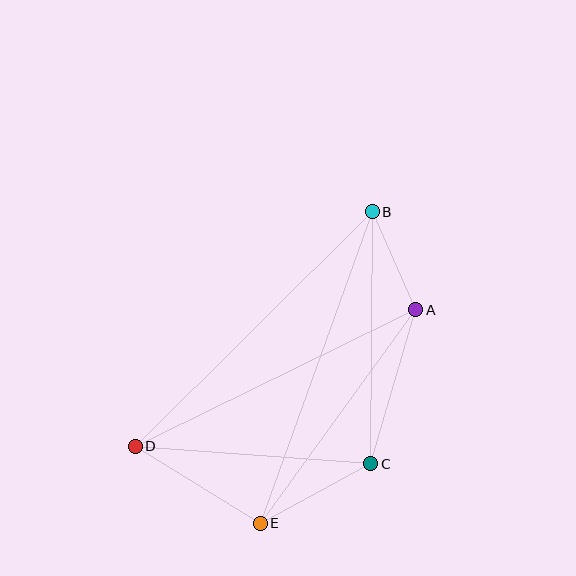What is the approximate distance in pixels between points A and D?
The distance between A and D is approximately 312 pixels.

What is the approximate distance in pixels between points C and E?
The distance between C and E is approximately 125 pixels.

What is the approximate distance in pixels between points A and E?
The distance between A and E is approximately 264 pixels.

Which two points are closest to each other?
Points A and B are closest to each other.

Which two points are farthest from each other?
Points B and D are farthest from each other.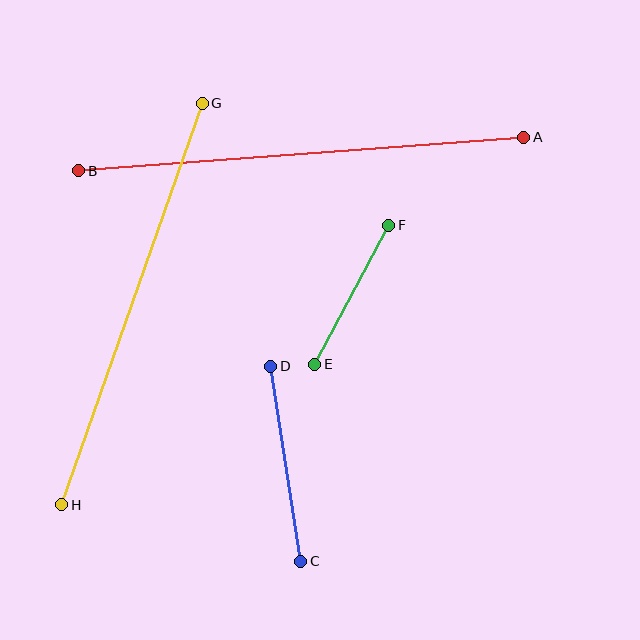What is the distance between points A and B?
The distance is approximately 446 pixels.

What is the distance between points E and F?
The distance is approximately 157 pixels.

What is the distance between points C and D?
The distance is approximately 197 pixels.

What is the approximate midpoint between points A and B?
The midpoint is at approximately (301, 154) pixels.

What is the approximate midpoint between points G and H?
The midpoint is at approximately (132, 304) pixels.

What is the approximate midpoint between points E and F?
The midpoint is at approximately (352, 295) pixels.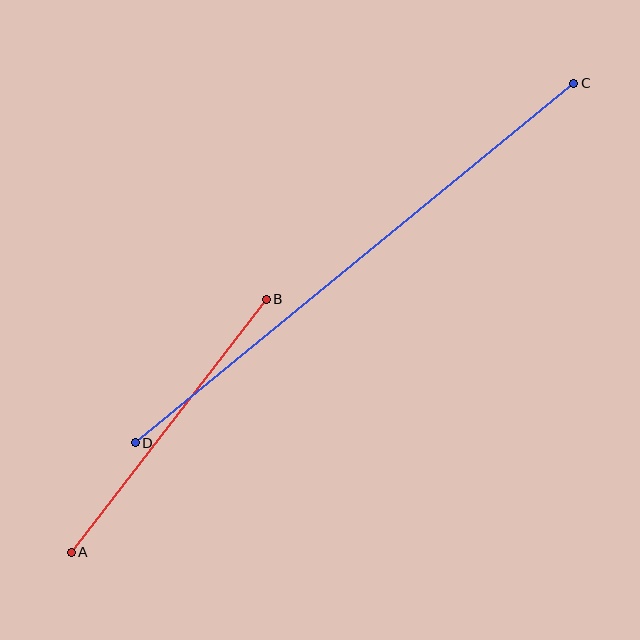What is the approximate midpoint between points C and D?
The midpoint is at approximately (354, 263) pixels.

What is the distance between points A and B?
The distance is approximately 319 pixels.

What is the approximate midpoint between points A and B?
The midpoint is at approximately (169, 426) pixels.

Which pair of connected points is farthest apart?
Points C and D are farthest apart.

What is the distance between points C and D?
The distance is approximately 567 pixels.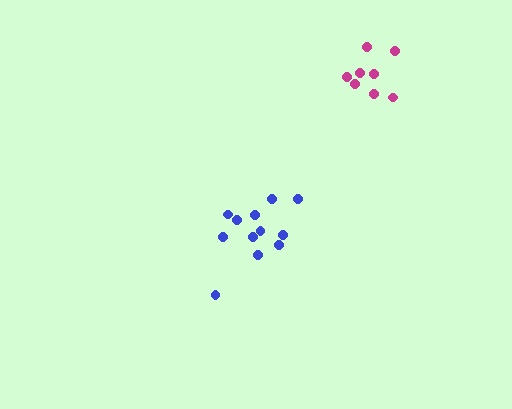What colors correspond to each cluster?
The clusters are colored: magenta, blue.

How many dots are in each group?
Group 1: 8 dots, Group 2: 12 dots (20 total).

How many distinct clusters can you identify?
There are 2 distinct clusters.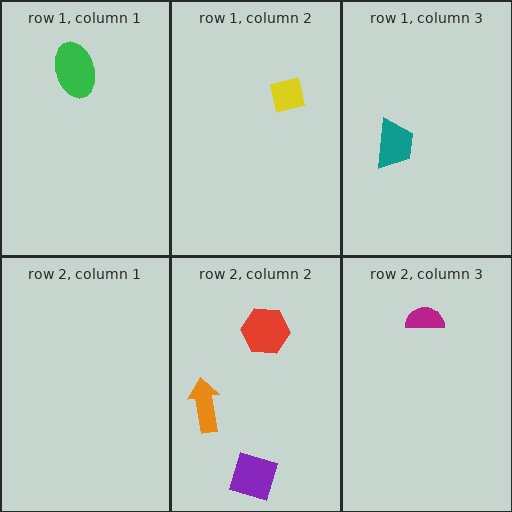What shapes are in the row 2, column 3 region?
The magenta semicircle.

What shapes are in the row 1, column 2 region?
The yellow square.